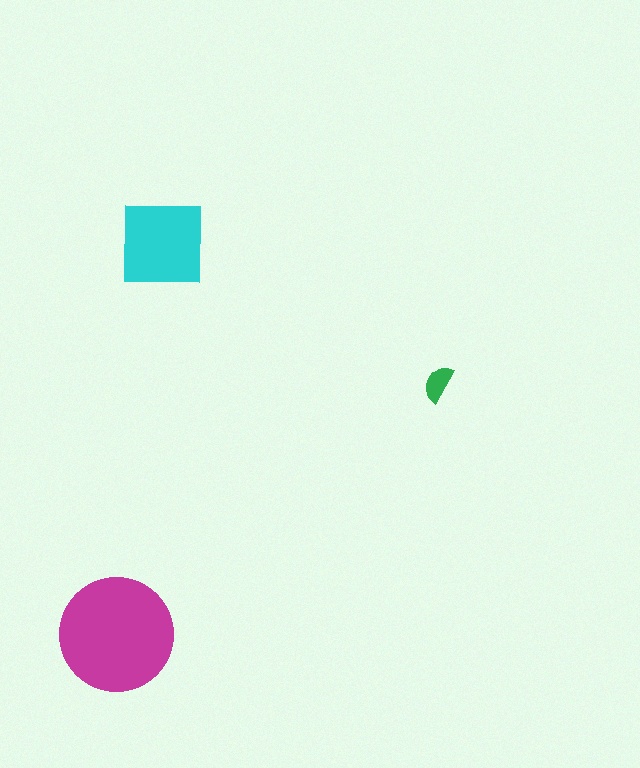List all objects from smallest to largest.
The green semicircle, the cyan square, the magenta circle.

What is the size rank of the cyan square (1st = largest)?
2nd.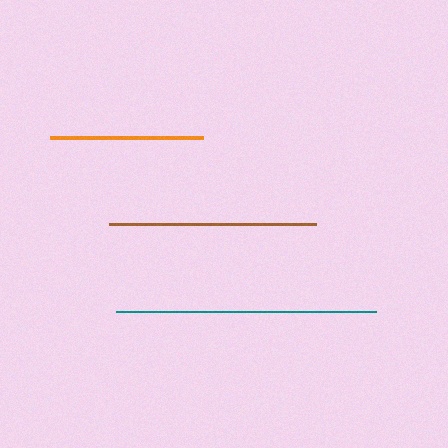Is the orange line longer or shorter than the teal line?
The teal line is longer than the orange line.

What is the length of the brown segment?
The brown segment is approximately 206 pixels long.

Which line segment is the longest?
The teal line is the longest at approximately 260 pixels.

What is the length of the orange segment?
The orange segment is approximately 153 pixels long.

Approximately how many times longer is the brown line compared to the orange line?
The brown line is approximately 1.3 times the length of the orange line.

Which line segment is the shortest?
The orange line is the shortest at approximately 153 pixels.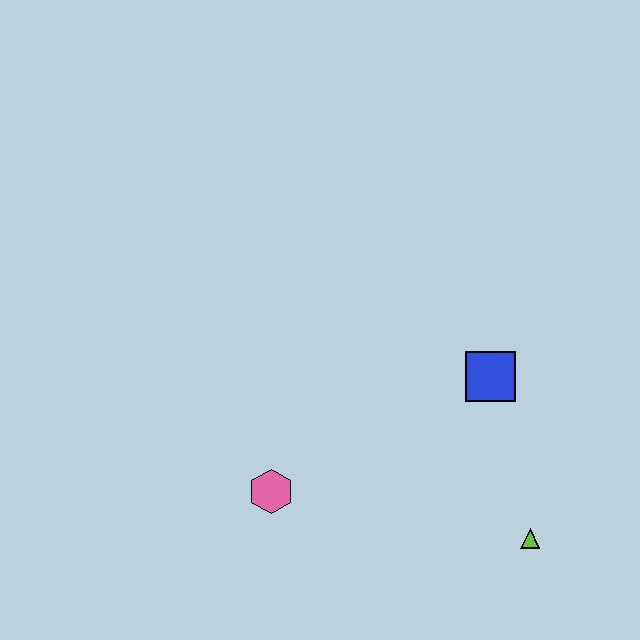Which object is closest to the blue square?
The lime triangle is closest to the blue square.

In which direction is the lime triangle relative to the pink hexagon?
The lime triangle is to the right of the pink hexagon.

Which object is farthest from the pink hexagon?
The lime triangle is farthest from the pink hexagon.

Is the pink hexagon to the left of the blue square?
Yes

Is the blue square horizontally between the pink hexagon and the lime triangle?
Yes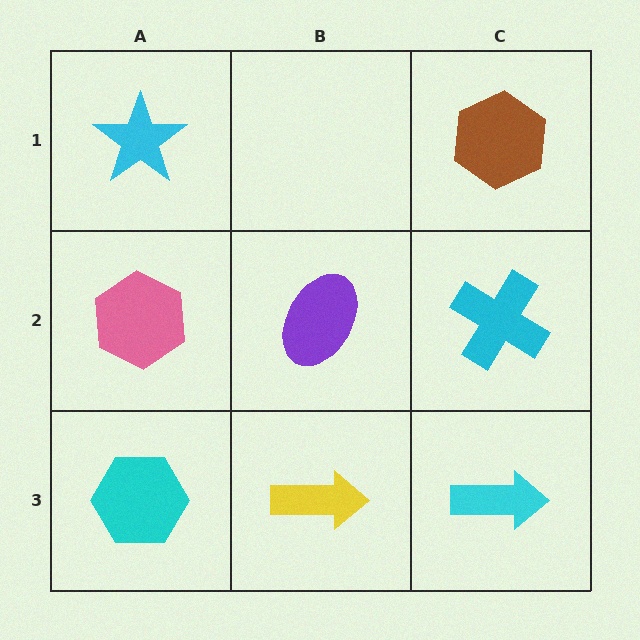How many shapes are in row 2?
3 shapes.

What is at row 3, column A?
A cyan hexagon.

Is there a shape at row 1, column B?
No, that cell is empty.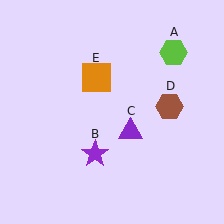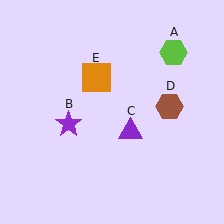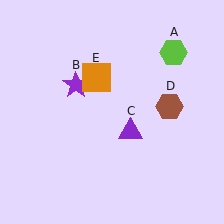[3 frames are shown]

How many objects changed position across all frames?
1 object changed position: purple star (object B).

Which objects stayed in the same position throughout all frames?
Lime hexagon (object A) and purple triangle (object C) and brown hexagon (object D) and orange square (object E) remained stationary.